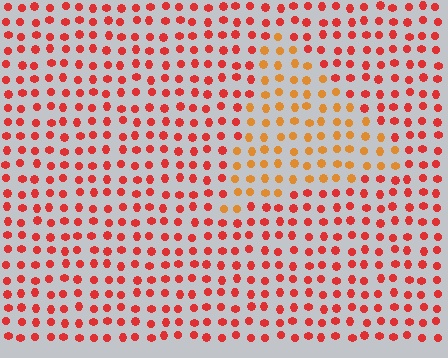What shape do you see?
I see a triangle.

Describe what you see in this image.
The image is filled with small red elements in a uniform arrangement. A triangle-shaped region is visible where the elements are tinted to a slightly different hue, forming a subtle color boundary.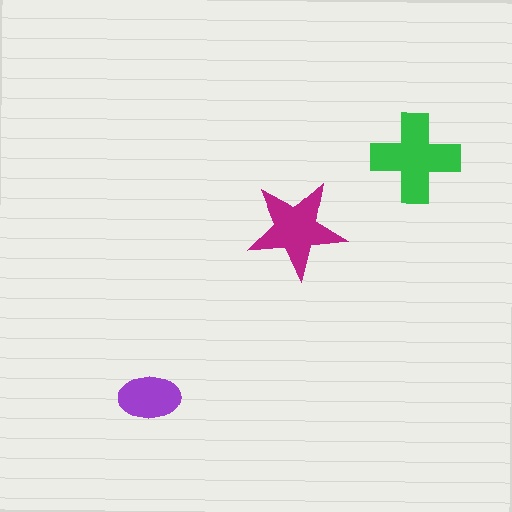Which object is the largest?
The green cross.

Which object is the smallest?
The purple ellipse.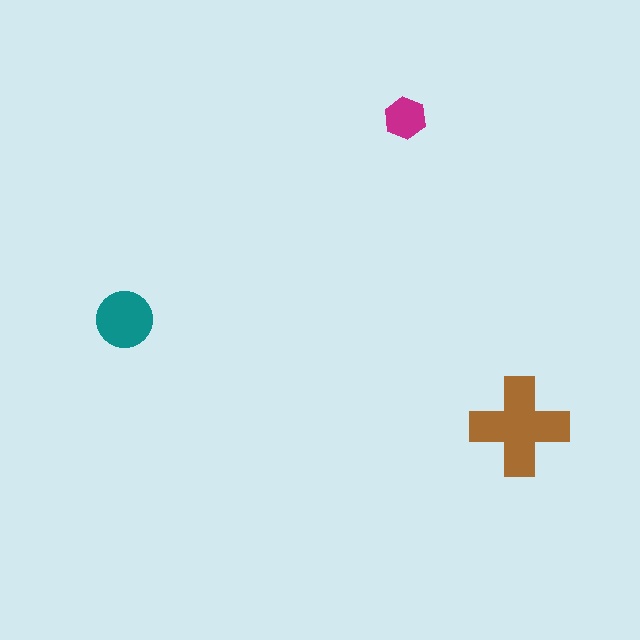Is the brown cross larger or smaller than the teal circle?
Larger.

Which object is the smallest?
The magenta hexagon.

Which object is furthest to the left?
The teal circle is leftmost.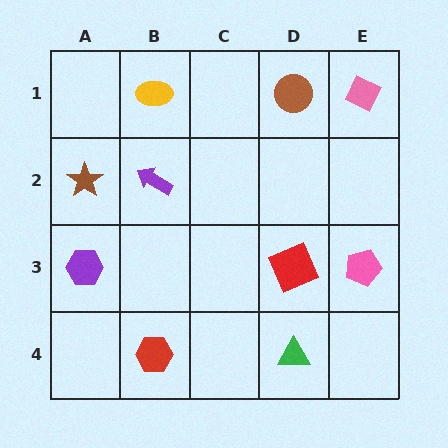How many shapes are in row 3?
3 shapes.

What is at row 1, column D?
A brown circle.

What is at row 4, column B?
A red hexagon.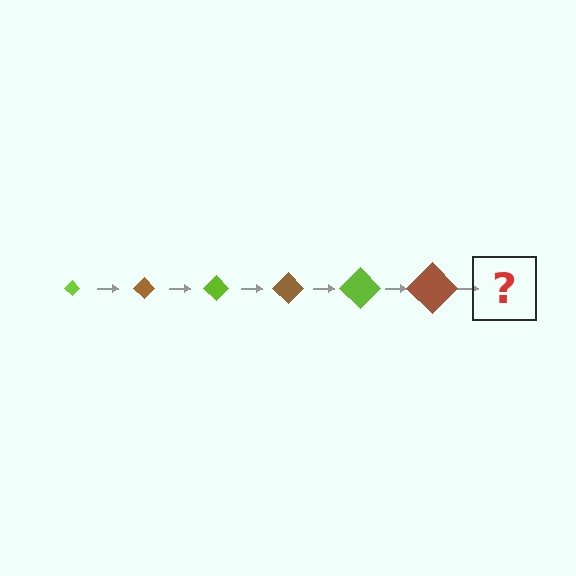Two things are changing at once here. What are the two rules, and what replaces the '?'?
The two rules are that the diamond grows larger each step and the color cycles through lime and brown. The '?' should be a lime diamond, larger than the previous one.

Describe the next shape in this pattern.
It should be a lime diamond, larger than the previous one.